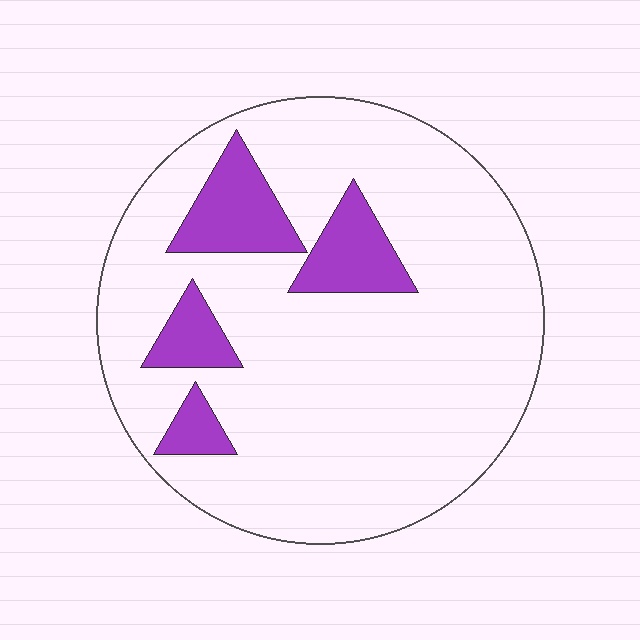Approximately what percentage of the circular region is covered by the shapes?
Approximately 15%.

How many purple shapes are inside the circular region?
4.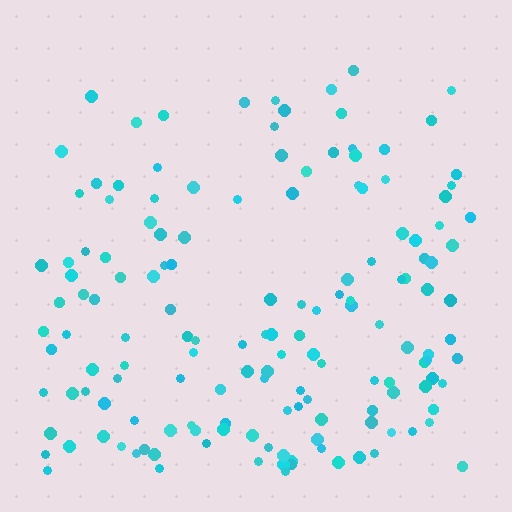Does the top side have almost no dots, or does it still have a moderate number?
Still a moderate number, just noticeably fewer than the bottom.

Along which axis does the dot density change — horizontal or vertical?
Vertical.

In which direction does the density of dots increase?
From top to bottom, with the bottom side densest.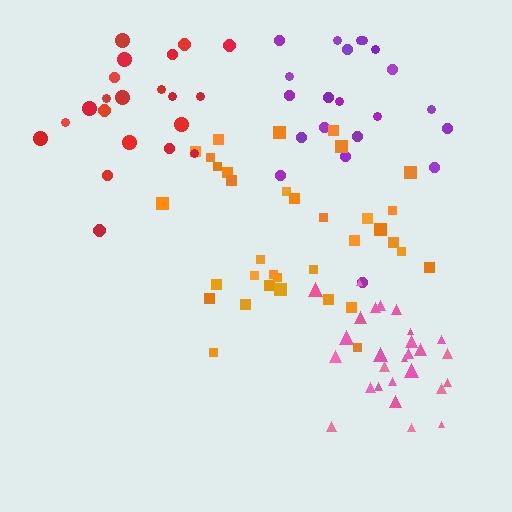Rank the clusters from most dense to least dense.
pink, orange, red, purple.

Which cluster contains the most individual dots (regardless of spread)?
Orange (35).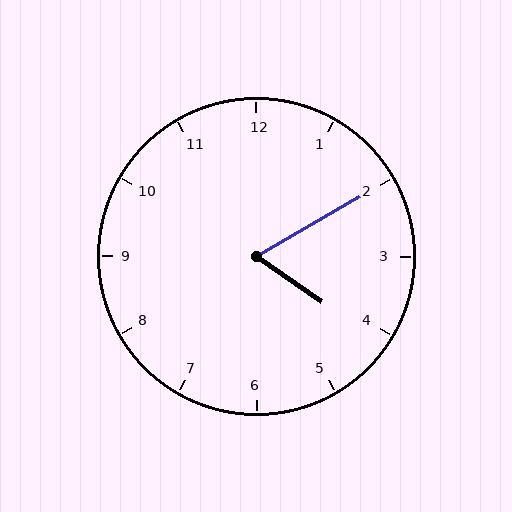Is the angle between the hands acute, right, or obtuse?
It is acute.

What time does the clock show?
4:10.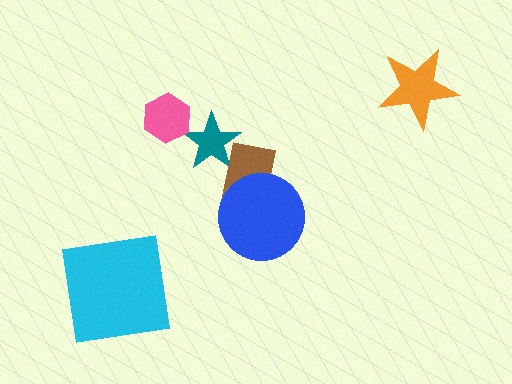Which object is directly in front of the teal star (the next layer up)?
The brown rectangle is directly in front of the teal star.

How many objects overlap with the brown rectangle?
2 objects overlap with the brown rectangle.